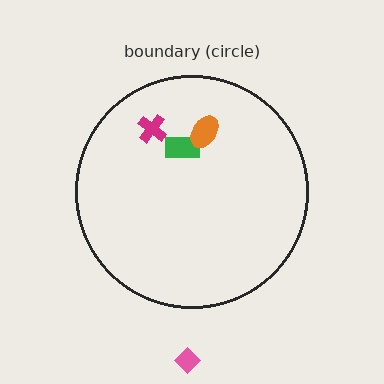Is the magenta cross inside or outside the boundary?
Inside.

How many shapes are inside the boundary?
3 inside, 1 outside.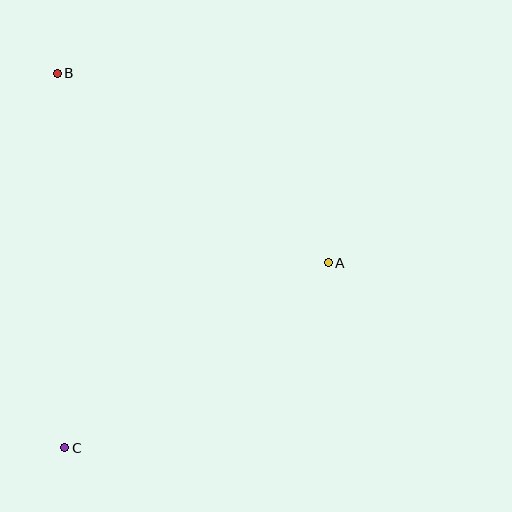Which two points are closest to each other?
Points A and C are closest to each other.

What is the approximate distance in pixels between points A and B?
The distance between A and B is approximately 331 pixels.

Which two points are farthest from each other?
Points B and C are farthest from each other.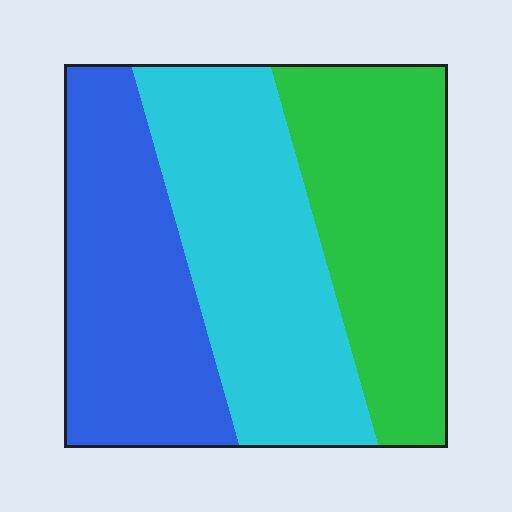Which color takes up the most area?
Cyan, at roughly 35%.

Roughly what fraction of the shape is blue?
Blue covers roughly 30% of the shape.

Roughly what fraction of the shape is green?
Green takes up about one third (1/3) of the shape.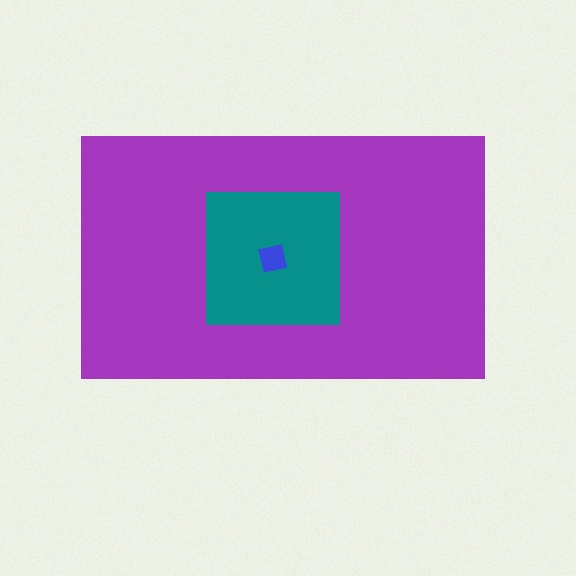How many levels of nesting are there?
3.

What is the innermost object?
The blue square.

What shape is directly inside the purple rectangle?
The teal square.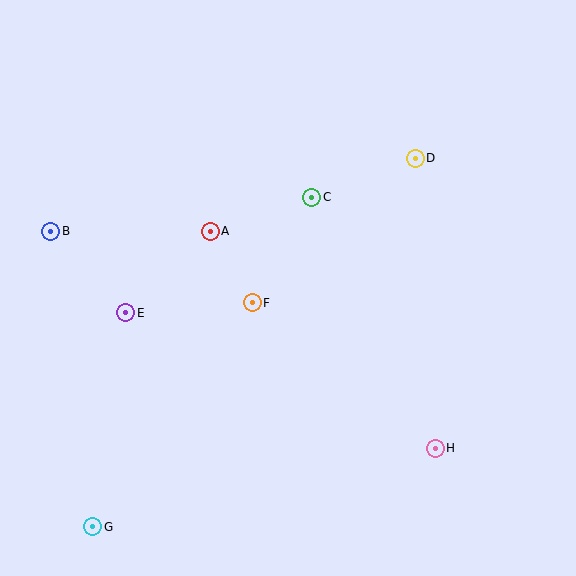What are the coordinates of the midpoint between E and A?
The midpoint between E and A is at (168, 272).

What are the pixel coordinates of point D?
Point D is at (415, 158).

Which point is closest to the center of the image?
Point F at (252, 303) is closest to the center.